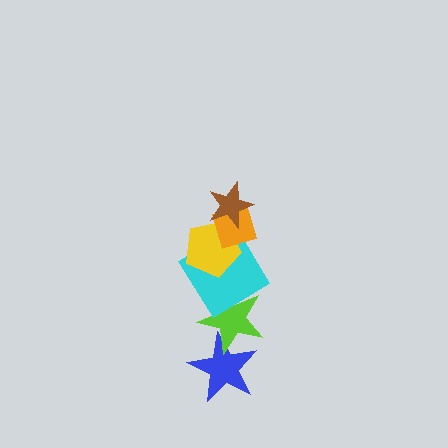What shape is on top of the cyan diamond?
The yellow pentagon is on top of the cyan diamond.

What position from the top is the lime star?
The lime star is 5th from the top.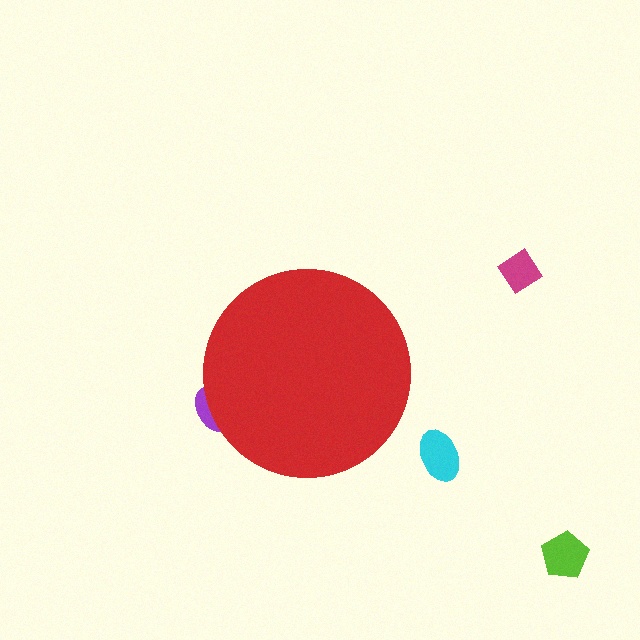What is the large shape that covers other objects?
A red circle.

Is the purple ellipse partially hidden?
Yes, the purple ellipse is partially hidden behind the red circle.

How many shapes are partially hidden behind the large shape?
1 shape is partially hidden.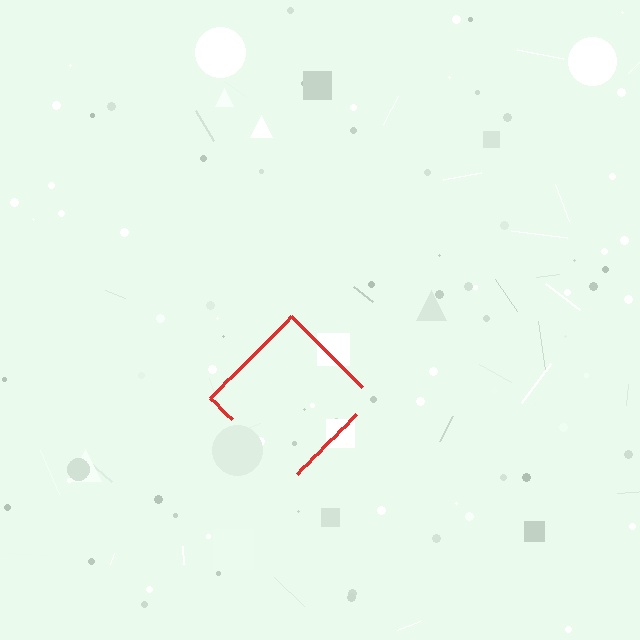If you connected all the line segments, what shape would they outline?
They would outline a diamond.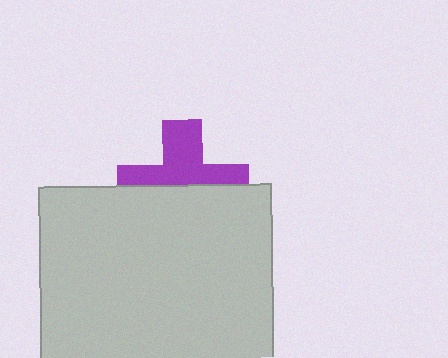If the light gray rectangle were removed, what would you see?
You would see the complete purple cross.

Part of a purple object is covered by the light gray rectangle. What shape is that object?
It is a cross.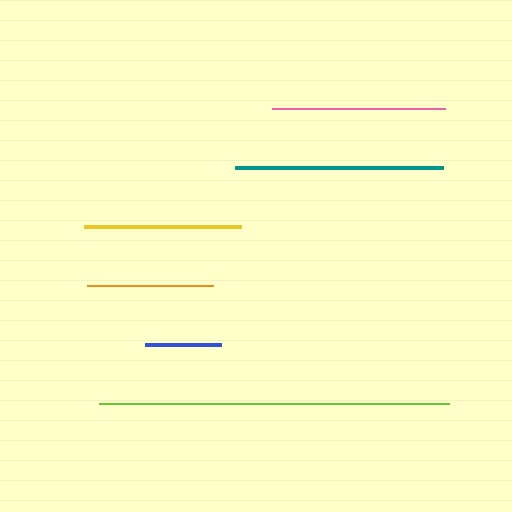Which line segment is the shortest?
The blue line is the shortest at approximately 76 pixels.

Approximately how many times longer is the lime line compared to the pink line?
The lime line is approximately 2.0 times the length of the pink line.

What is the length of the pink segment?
The pink segment is approximately 172 pixels long.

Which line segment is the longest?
The lime line is the longest at approximately 349 pixels.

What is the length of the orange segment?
The orange segment is approximately 126 pixels long.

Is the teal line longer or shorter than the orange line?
The teal line is longer than the orange line.